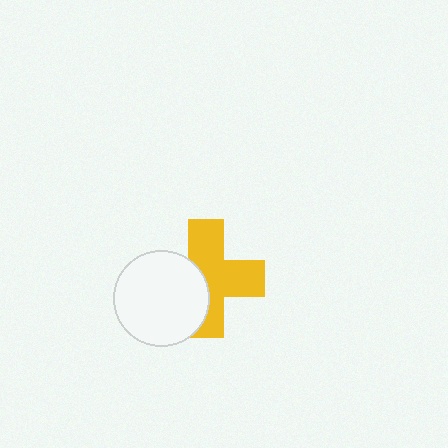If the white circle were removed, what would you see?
You would see the complete yellow cross.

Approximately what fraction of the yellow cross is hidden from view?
Roughly 38% of the yellow cross is hidden behind the white circle.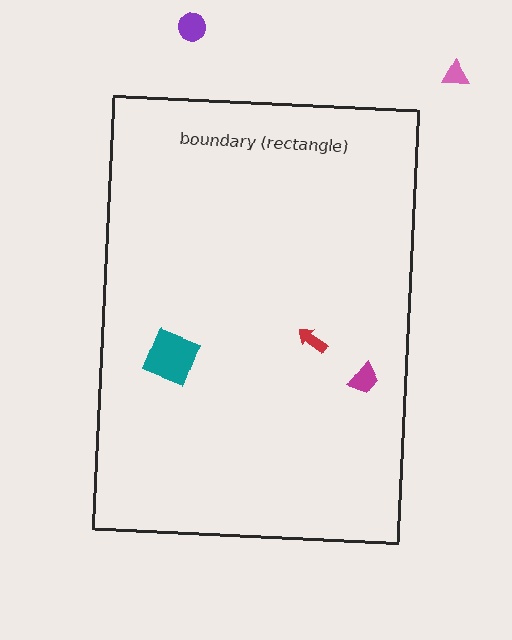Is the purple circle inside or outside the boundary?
Outside.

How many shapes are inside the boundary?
3 inside, 2 outside.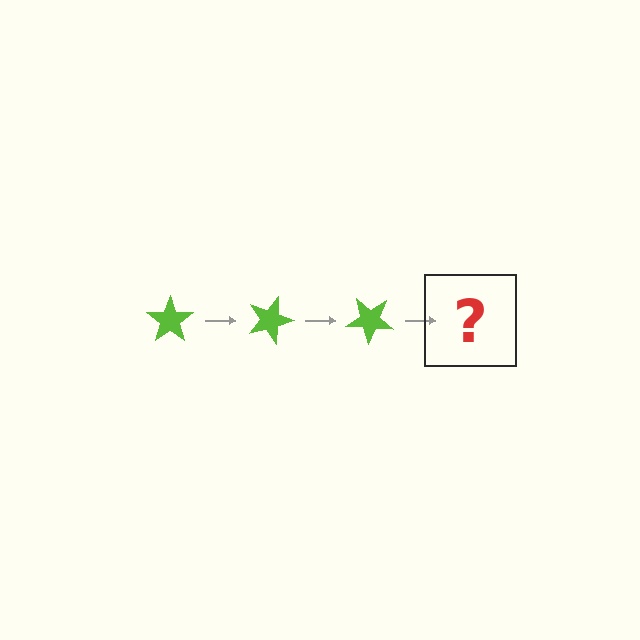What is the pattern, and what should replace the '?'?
The pattern is that the star rotates 20 degrees each step. The '?' should be a lime star rotated 60 degrees.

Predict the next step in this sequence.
The next step is a lime star rotated 60 degrees.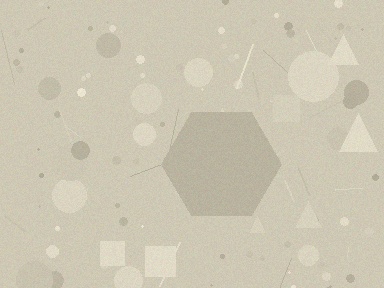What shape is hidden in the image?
A hexagon is hidden in the image.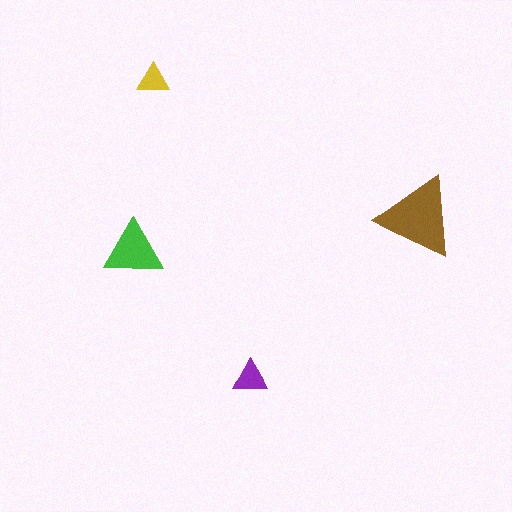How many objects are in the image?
There are 4 objects in the image.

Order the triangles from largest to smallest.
the brown one, the green one, the purple one, the yellow one.